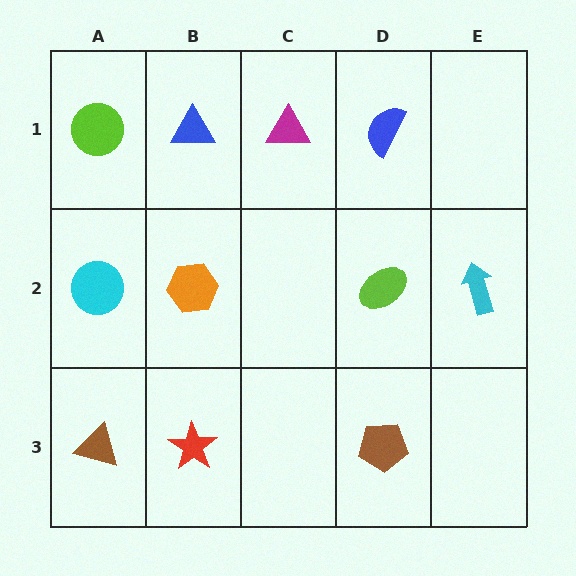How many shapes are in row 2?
4 shapes.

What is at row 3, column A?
A brown triangle.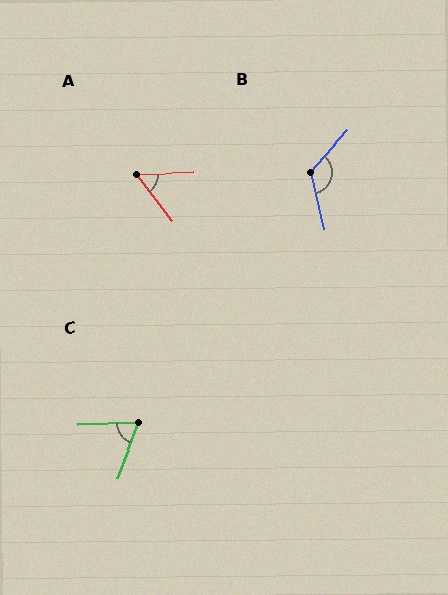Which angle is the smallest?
A, at approximately 54 degrees.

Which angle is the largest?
B, at approximately 125 degrees.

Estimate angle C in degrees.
Approximately 67 degrees.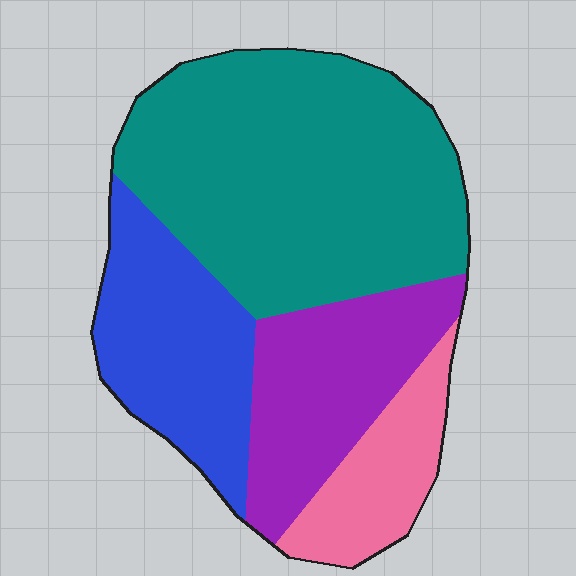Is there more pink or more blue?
Blue.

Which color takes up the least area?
Pink, at roughly 10%.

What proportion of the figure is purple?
Purple covers 20% of the figure.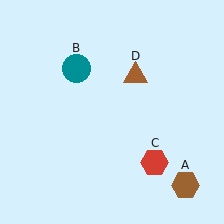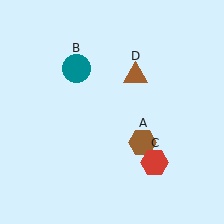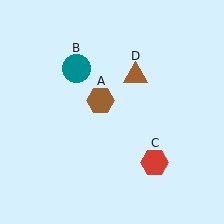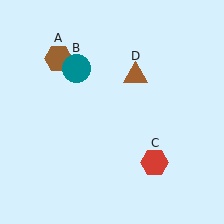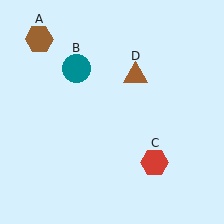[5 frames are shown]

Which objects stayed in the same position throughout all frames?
Teal circle (object B) and red hexagon (object C) and brown triangle (object D) remained stationary.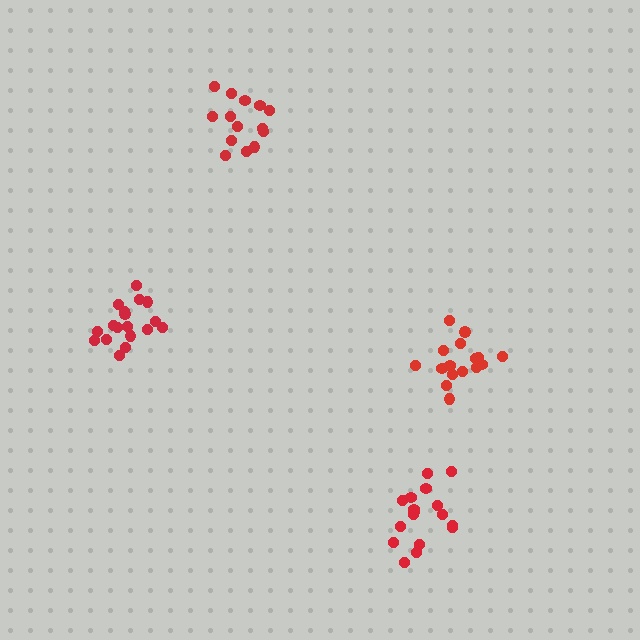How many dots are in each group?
Group 1: 16 dots, Group 2: 18 dots, Group 3: 14 dots, Group 4: 17 dots (65 total).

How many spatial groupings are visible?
There are 4 spatial groupings.